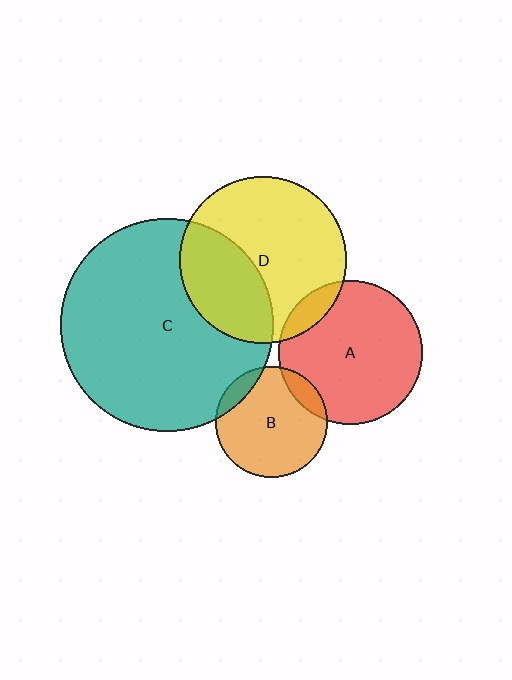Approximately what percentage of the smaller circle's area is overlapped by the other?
Approximately 10%.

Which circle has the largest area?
Circle C (teal).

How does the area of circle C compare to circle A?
Approximately 2.2 times.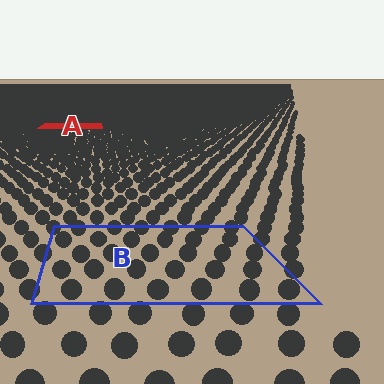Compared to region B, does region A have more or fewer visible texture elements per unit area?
Region A has more texture elements per unit area — they are packed more densely because it is farther away.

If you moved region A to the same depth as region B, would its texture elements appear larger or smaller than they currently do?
They would appear larger. At a closer depth, the same texture elements are projected at a bigger on-screen size.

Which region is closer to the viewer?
Region B is closer. The texture elements there are larger and more spread out.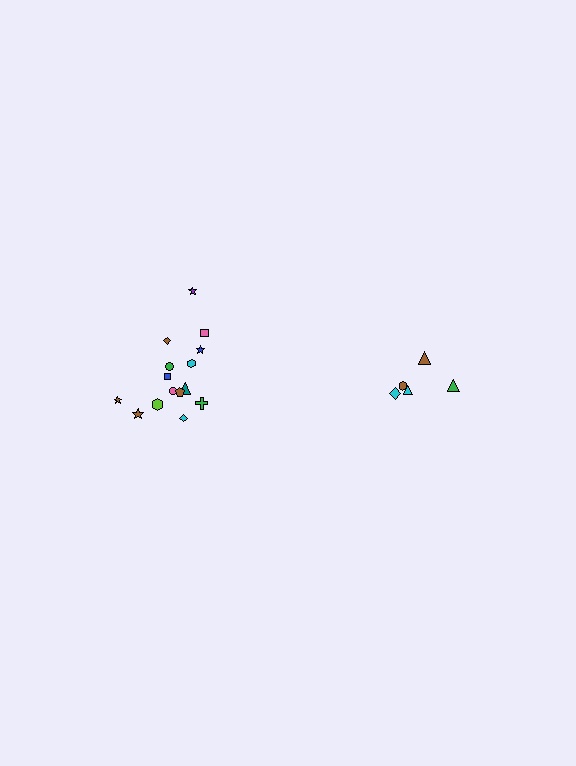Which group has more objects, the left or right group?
The left group.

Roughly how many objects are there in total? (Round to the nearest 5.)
Roughly 20 objects in total.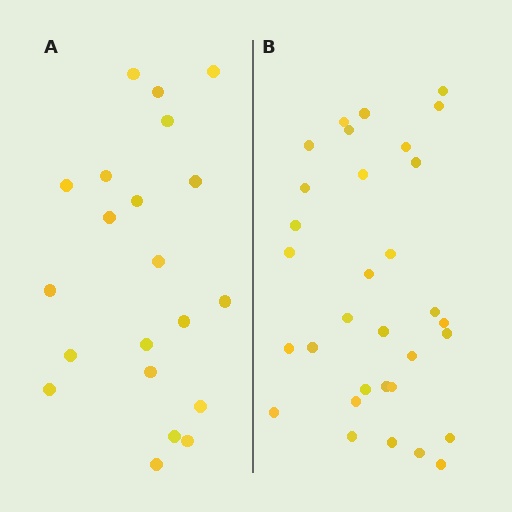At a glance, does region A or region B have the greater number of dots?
Region B (the right region) has more dots.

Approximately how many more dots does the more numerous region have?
Region B has roughly 12 or so more dots than region A.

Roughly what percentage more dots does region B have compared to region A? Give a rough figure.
About 50% more.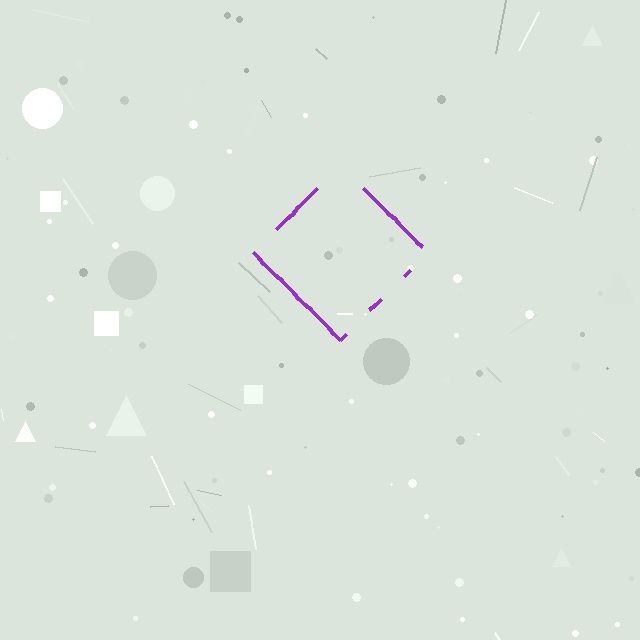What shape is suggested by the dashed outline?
The dashed outline suggests a diamond.